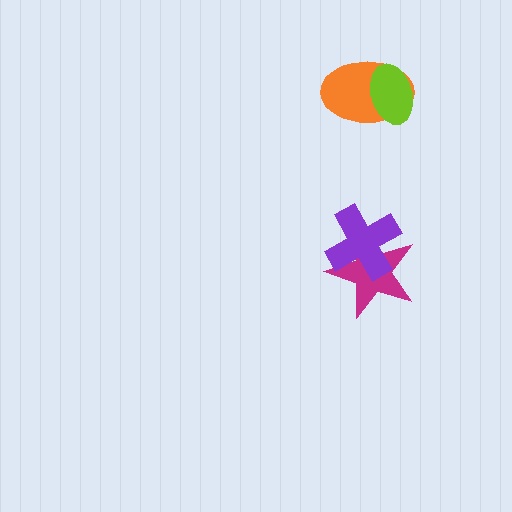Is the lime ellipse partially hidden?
No, no other shape covers it.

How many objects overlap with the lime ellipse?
1 object overlaps with the lime ellipse.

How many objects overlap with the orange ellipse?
1 object overlaps with the orange ellipse.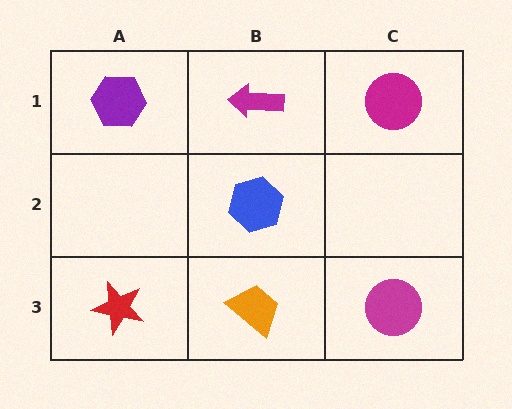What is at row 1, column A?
A purple hexagon.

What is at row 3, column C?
A magenta circle.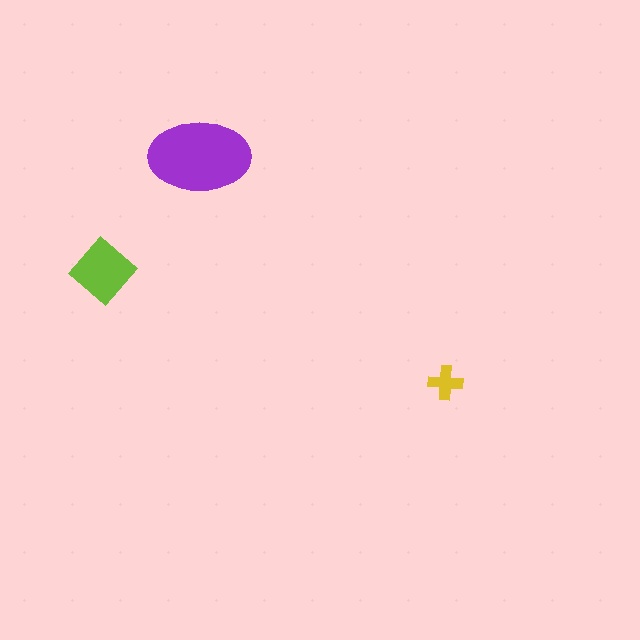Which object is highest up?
The purple ellipse is topmost.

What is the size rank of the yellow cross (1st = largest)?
3rd.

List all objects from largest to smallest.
The purple ellipse, the lime diamond, the yellow cross.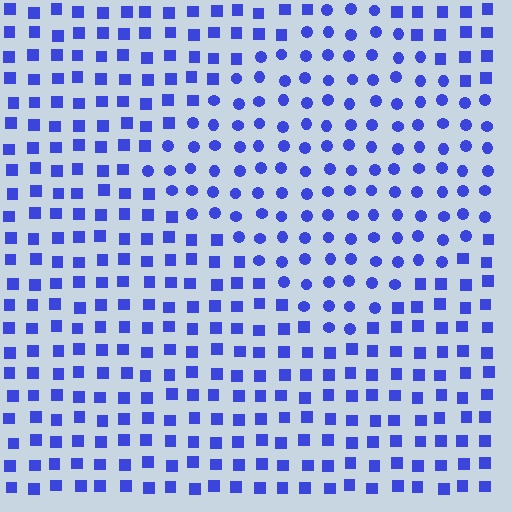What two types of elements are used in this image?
The image uses circles inside the diamond region and squares outside it.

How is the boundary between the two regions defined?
The boundary is defined by a change in element shape: circles inside vs. squares outside. All elements share the same color and spacing.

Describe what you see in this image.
The image is filled with small blue elements arranged in a uniform grid. A diamond-shaped region contains circles, while the surrounding area contains squares. The boundary is defined purely by the change in element shape.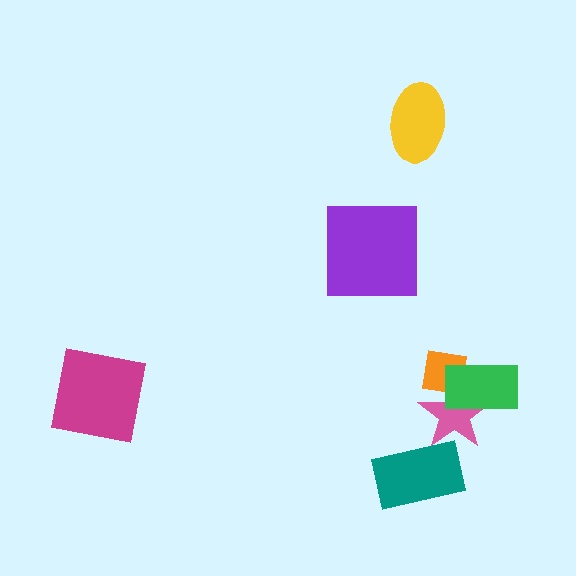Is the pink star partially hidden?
Yes, it is partially covered by another shape.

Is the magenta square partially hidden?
No, no other shape covers it.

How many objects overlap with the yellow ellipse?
0 objects overlap with the yellow ellipse.